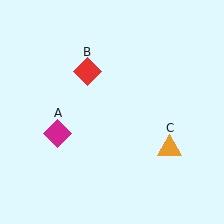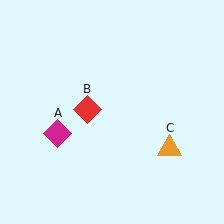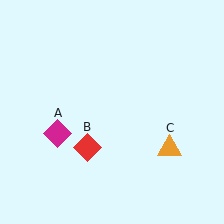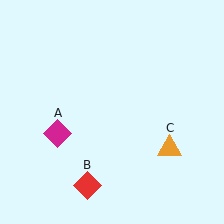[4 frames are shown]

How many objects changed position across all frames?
1 object changed position: red diamond (object B).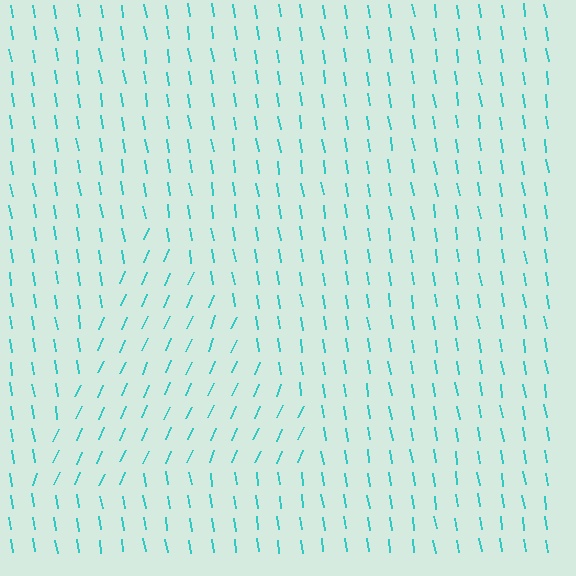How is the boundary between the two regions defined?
The boundary is defined purely by a change in line orientation (approximately 33 degrees difference). All lines are the same color and thickness.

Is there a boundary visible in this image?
Yes, there is a texture boundary formed by a change in line orientation.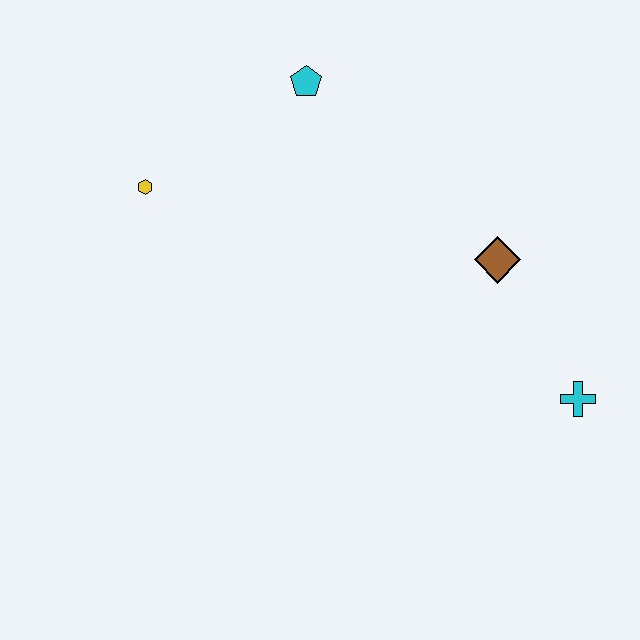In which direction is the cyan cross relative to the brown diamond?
The cyan cross is below the brown diamond.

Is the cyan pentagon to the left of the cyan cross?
Yes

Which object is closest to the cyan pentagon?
The yellow hexagon is closest to the cyan pentagon.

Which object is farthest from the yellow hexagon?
The cyan cross is farthest from the yellow hexagon.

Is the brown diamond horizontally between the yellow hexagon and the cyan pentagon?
No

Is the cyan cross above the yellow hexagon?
No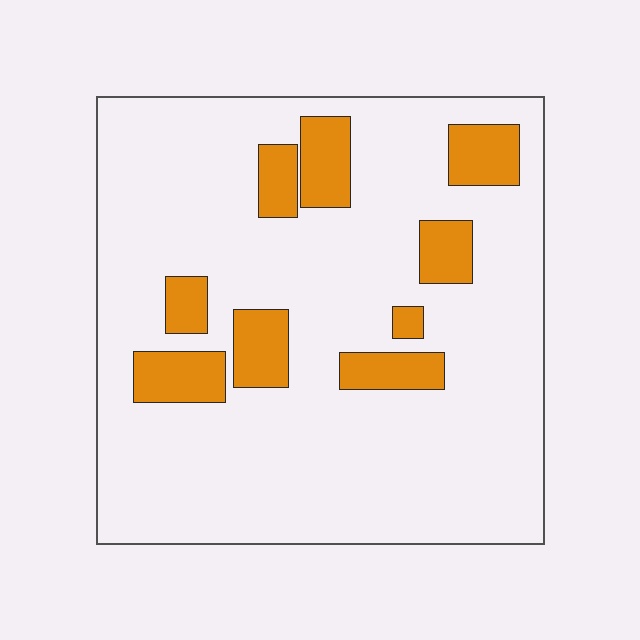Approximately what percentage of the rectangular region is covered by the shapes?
Approximately 15%.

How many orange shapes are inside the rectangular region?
9.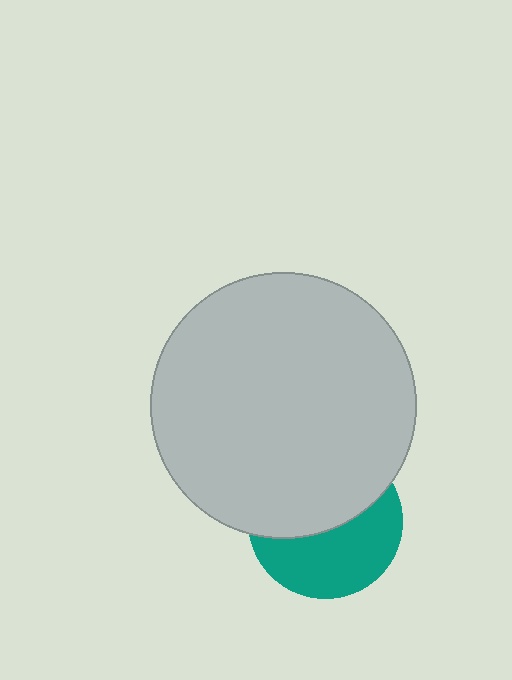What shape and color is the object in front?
The object in front is a light gray circle.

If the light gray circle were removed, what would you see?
You would see the complete teal circle.